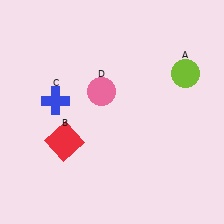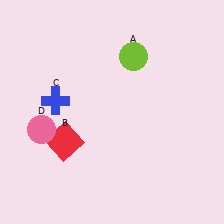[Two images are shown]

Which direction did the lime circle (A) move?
The lime circle (A) moved left.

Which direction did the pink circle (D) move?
The pink circle (D) moved left.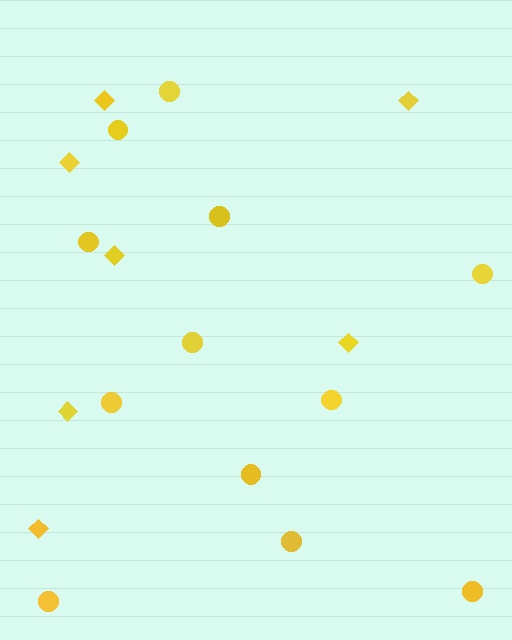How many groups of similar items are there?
There are 2 groups: one group of diamonds (7) and one group of circles (12).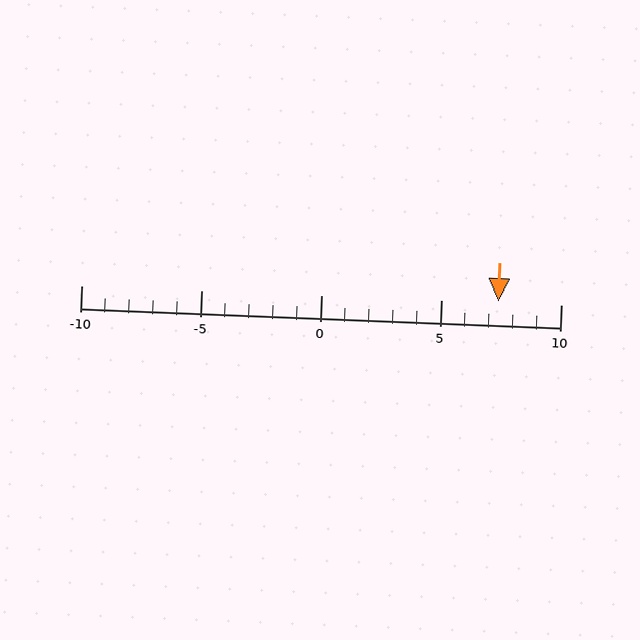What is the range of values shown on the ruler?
The ruler shows values from -10 to 10.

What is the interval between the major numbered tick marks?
The major tick marks are spaced 5 units apart.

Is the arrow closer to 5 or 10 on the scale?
The arrow is closer to 5.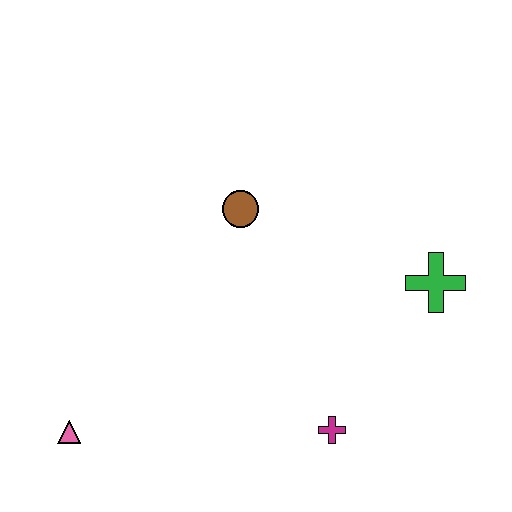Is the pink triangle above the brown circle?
No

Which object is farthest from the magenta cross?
The pink triangle is farthest from the magenta cross.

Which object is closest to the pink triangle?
The magenta cross is closest to the pink triangle.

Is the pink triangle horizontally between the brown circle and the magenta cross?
No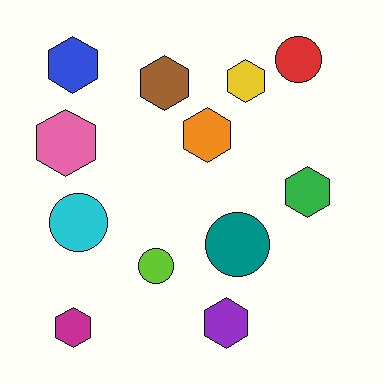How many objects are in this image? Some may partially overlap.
There are 12 objects.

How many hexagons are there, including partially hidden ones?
There are 8 hexagons.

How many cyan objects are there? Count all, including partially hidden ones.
There is 1 cyan object.